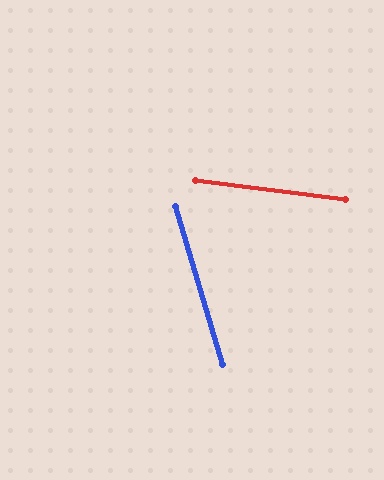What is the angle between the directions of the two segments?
Approximately 66 degrees.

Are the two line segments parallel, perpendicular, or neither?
Neither parallel nor perpendicular — they differ by about 66°.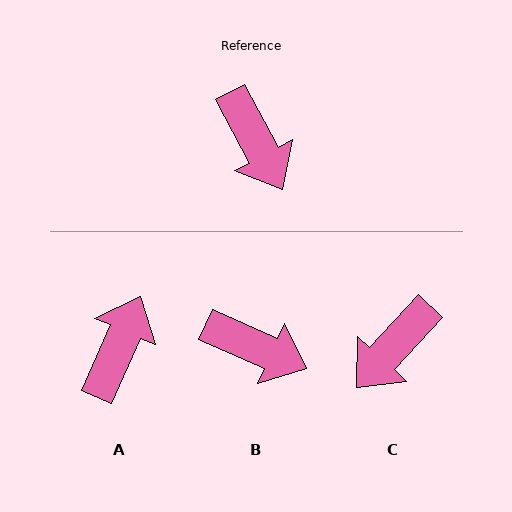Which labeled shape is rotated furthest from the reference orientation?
A, about 128 degrees away.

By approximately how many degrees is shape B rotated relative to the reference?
Approximately 38 degrees counter-clockwise.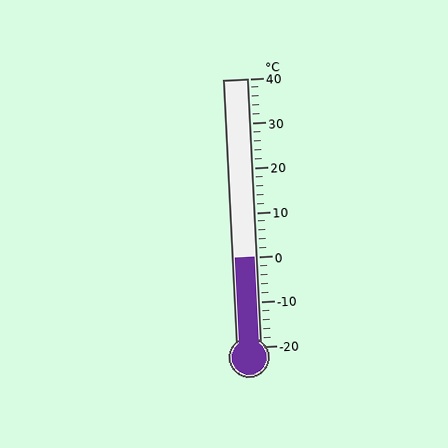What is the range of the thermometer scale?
The thermometer scale ranges from -20°C to 40°C.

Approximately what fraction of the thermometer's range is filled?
The thermometer is filled to approximately 35% of its range.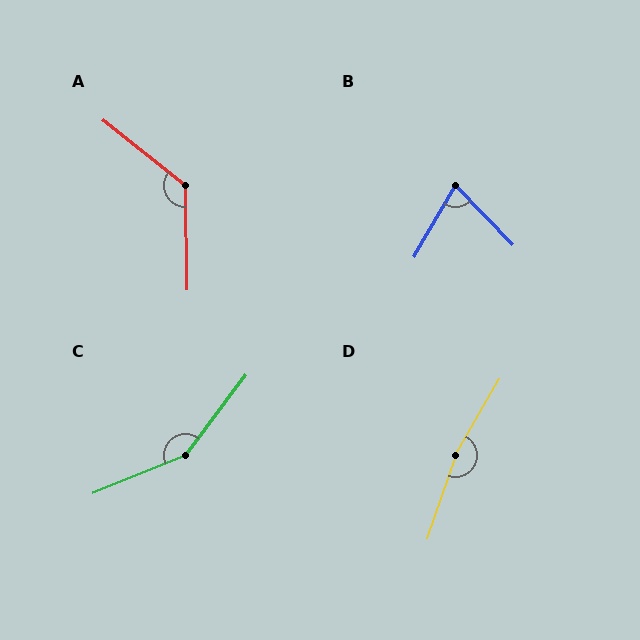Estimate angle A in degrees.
Approximately 129 degrees.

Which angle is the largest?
D, at approximately 169 degrees.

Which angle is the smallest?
B, at approximately 74 degrees.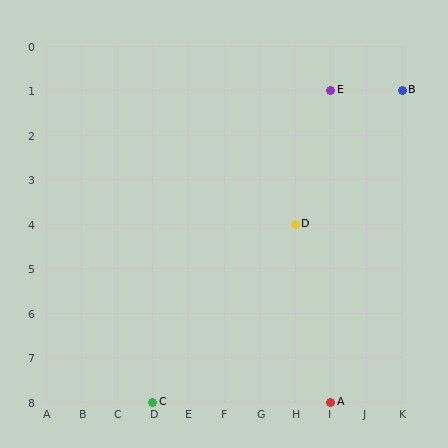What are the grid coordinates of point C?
Point C is at grid coordinates (D, 8).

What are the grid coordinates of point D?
Point D is at grid coordinates (H, 4).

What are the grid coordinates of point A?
Point A is at grid coordinates (I, 8).